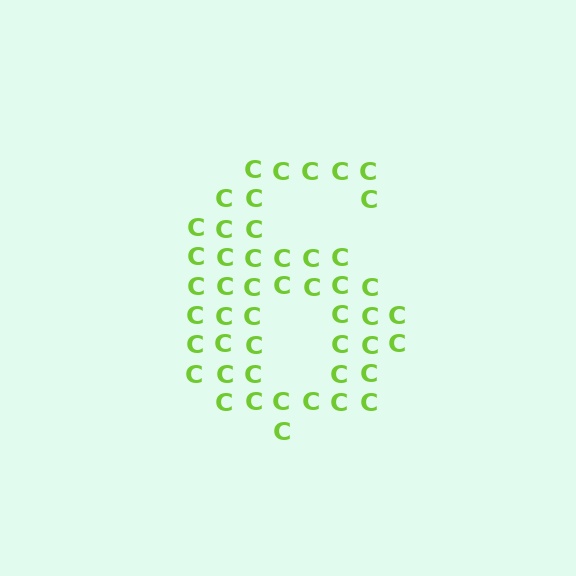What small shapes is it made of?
It is made of small letter C's.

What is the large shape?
The large shape is the digit 6.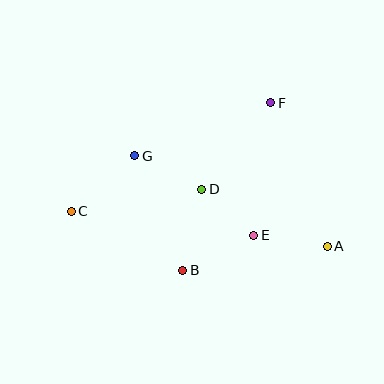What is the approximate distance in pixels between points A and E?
The distance between A and E is approximately 74 pixels.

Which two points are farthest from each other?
Points A and C are farthest from each other.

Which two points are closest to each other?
Points D and E are closest to each other.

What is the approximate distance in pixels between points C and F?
The distance between C and F is approximately 227 pixels.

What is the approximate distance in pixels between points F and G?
The distance between F and G is approximately 146 pixels.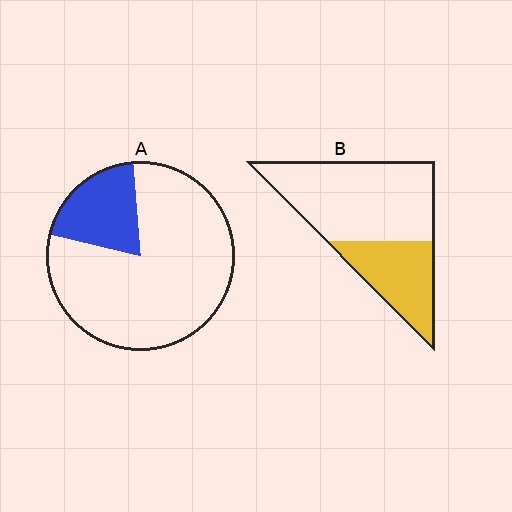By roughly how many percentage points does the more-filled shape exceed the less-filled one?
By roughly 15 percentage points (B over A).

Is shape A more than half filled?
No.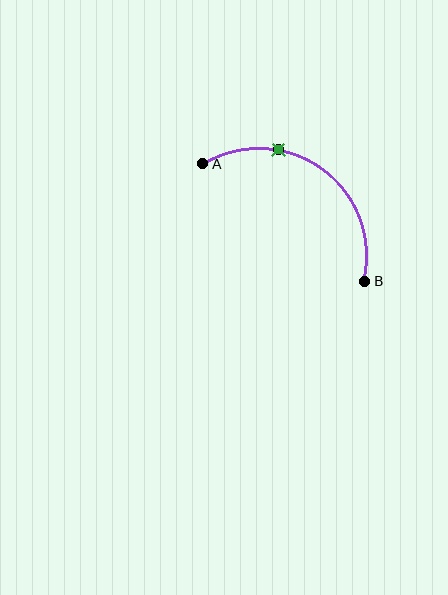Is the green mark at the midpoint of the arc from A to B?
No. The green mark lies on the arc but is closer to endpoint A. The arc midpoint would be at the point on the curve equidistant along the arc from both A and B.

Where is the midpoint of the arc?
The arc midpoint is the point on the curve farthest from the straight line joining A and B. It sits above and to the right of that line.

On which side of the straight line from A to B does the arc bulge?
The arc bulges above and to the right of the straight line connecting A and B.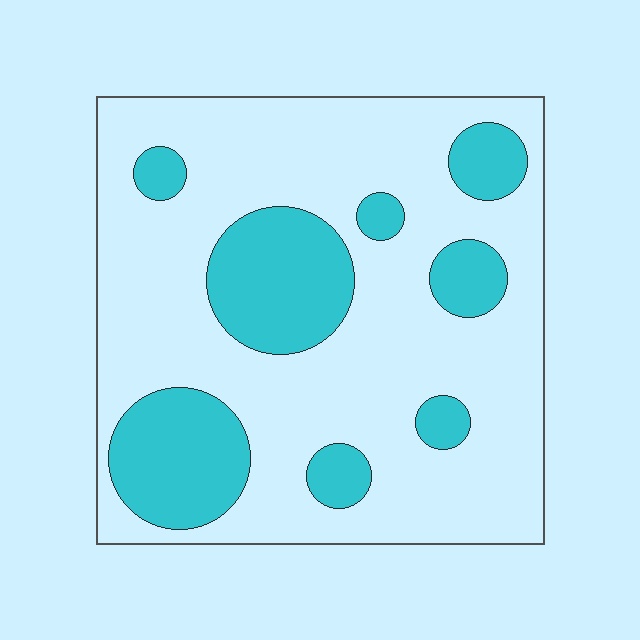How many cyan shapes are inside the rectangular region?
8.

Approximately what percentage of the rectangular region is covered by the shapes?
Approximately 25%.